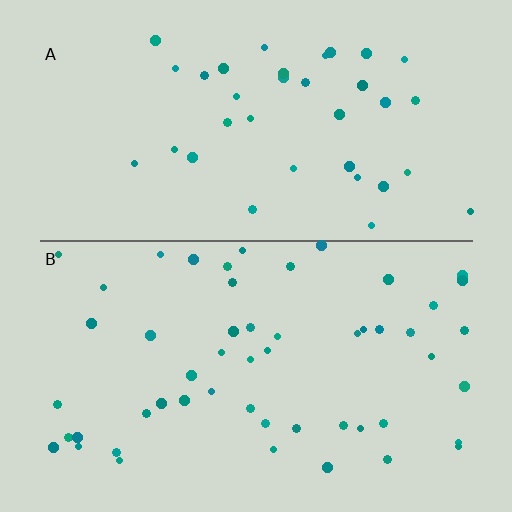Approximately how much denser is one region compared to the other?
Approximately 1.5× — region B over region A.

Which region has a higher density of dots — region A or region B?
B (the bottom).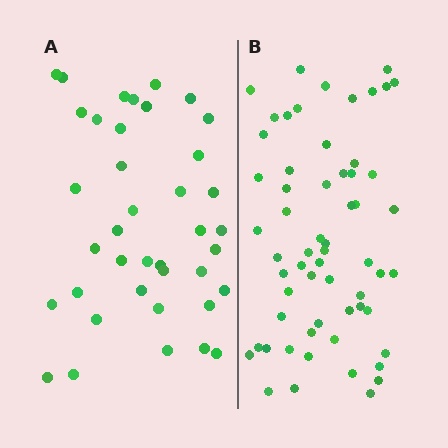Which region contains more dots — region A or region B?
Region B (the right region) has more dots.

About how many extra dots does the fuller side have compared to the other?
Region B has approximately 20 more dots than region A.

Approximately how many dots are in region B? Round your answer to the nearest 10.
About 60 dots.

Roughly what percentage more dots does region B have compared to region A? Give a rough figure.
About 55% more.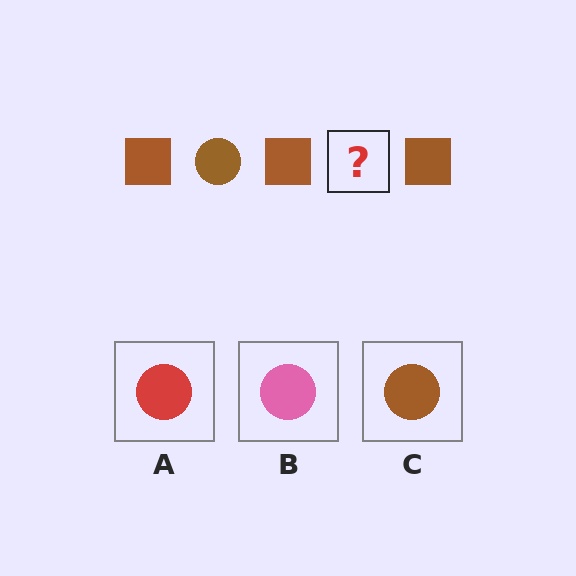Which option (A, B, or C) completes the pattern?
C.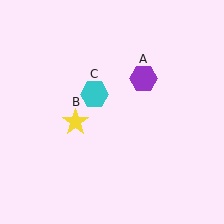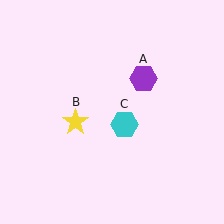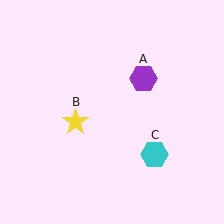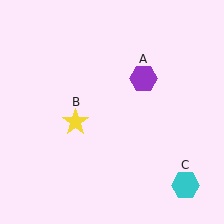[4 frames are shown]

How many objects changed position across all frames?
1 object changed position: cyan hexagon (object C).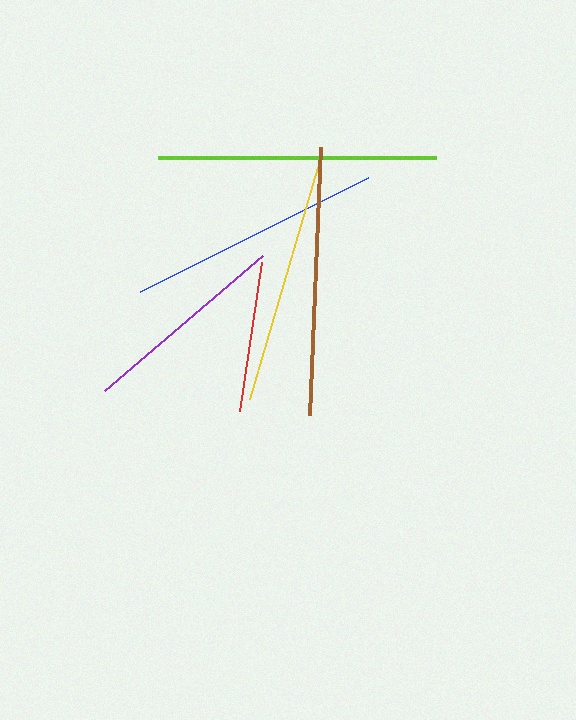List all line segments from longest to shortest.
From longest to shortest: lime, brown, blue, yellow, purple, red.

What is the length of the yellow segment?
The yellow segment is approximately 242 pixels long.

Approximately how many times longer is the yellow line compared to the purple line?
The yellow line is approximately 1.2 times the length of the purple line.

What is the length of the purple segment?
The purple segment is approximately 207 pixels long.